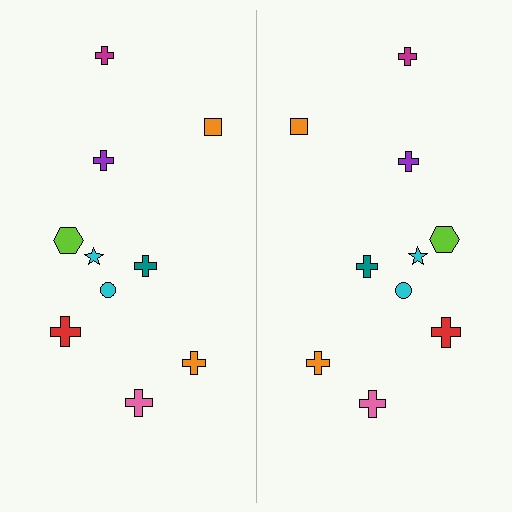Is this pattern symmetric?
Yes, this pattern has bilateral (reflection) symmetry.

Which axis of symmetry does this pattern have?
The pattern has a vertical axis of symmetry running through the center of the image.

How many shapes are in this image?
There are 20 shapes in this image.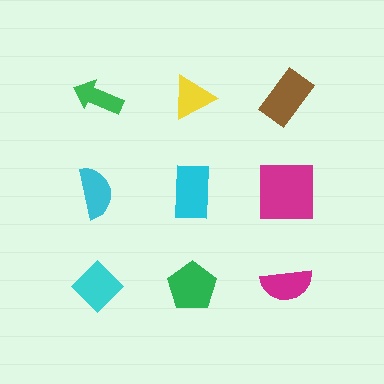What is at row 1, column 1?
A green arrow.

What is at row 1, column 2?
A yellow triangle.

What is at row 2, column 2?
A cyan rectangle.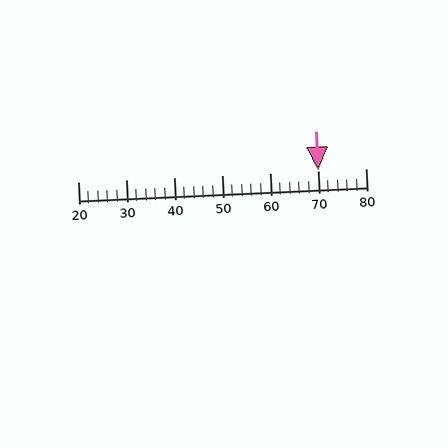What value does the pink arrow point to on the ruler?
The pink arrow points to approximately 70.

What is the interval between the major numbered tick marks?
The major tick marks are spaced 10 units apart.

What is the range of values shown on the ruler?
The ruler shows values from 20 to 80.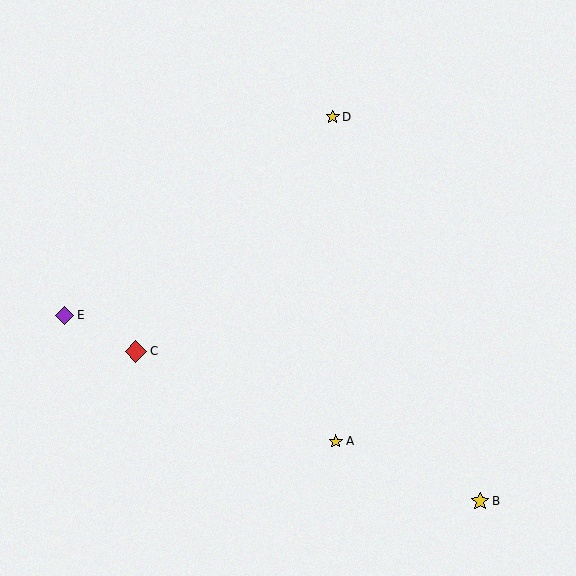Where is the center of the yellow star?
The center of the yellow star is at (333, 117).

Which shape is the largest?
The red diamond (labeled C) is the largest.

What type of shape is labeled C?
Shape C is a red diamond.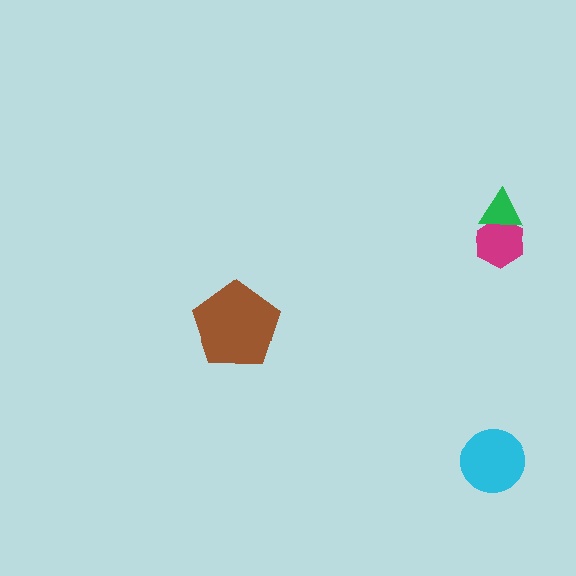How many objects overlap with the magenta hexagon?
1 object overlaps with the magenta hexagon.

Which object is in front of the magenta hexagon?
The green triangle is in front of the magenta hexagon.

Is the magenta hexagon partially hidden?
Yes, it is partially covered by another shape.